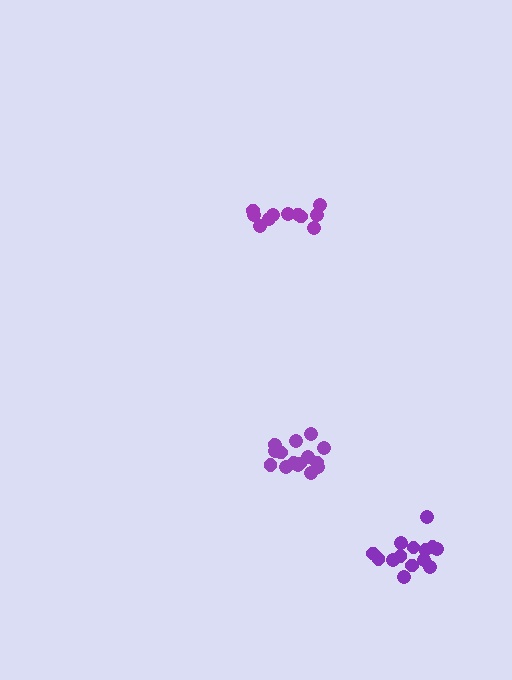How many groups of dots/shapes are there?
There are 3 groups.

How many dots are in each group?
Group 1: 14 dots, Group 2: 16 dots, Group 3: 11 dots (41 total).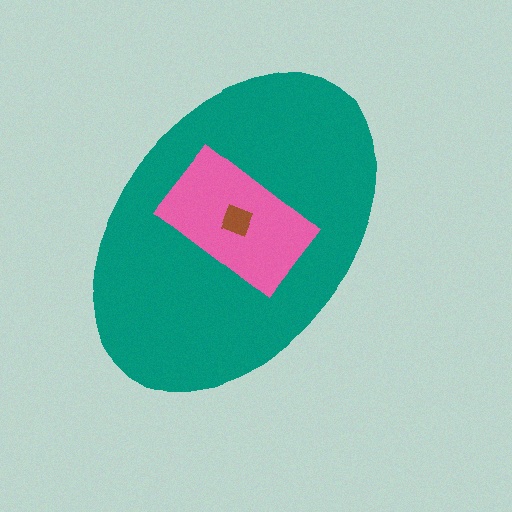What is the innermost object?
The brown diamond.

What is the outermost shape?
The teal ellipse.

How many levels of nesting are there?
3.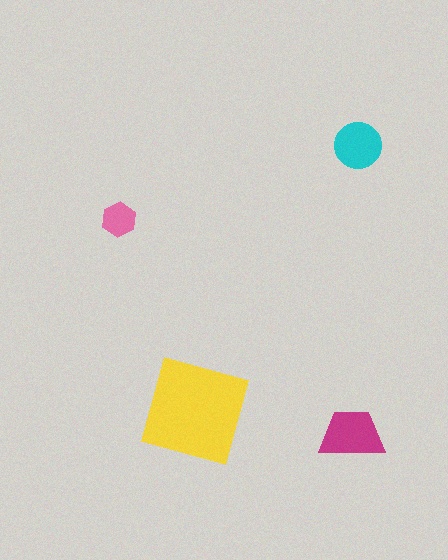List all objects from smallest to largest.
The pink hexagon, the cyan circle, the magenta trapezoid, the yellow square.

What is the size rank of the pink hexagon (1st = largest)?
4th.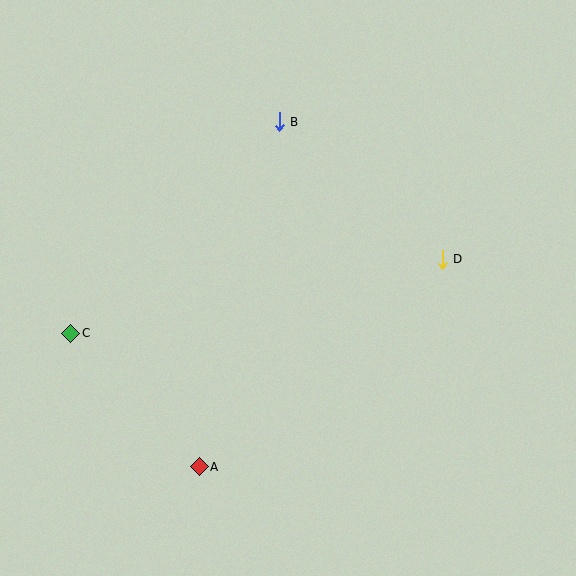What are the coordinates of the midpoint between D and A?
The midpoint between D and A is at (321, 363).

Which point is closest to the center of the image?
Point D at (442, 259) is closest to the center.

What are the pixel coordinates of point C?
Point C is at (71, 333).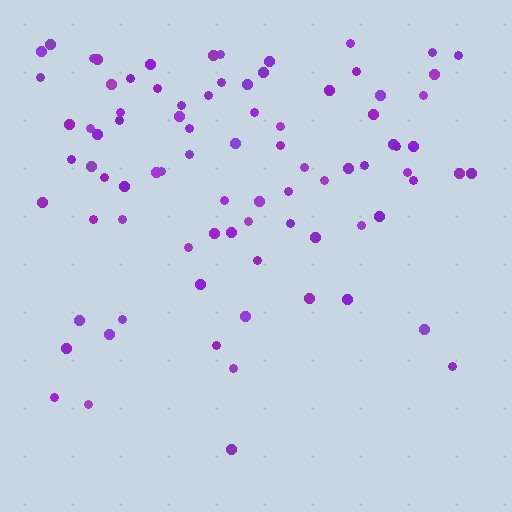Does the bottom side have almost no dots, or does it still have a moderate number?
Still a moderate number, just noticeably fewer than the top.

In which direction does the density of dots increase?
From bottom to top, with the top side densest.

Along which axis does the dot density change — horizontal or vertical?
Vertical.